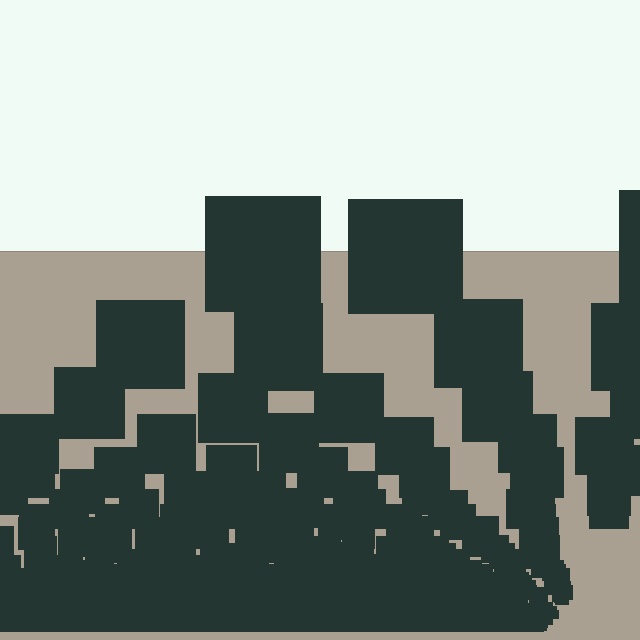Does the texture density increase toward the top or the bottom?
Density increases toward the bottom.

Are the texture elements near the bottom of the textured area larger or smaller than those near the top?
Smaller. The gradient is inverted — elements near the bottom are smaller and denser.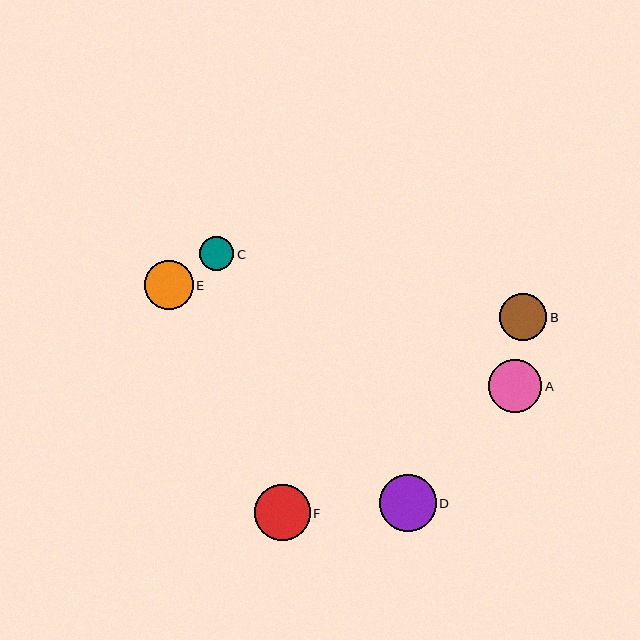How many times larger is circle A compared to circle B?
Circle A is approximately 1.1 times the size of circle B.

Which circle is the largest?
Circle D is the largest with a size of approximately 57 pixels.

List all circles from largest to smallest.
From largest to smallest: D, F, A, E, B, C.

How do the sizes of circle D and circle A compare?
Circle D and circle A are approximately the same size.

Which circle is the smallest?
Circle C is the smallest with a size of approximately 34 pixels.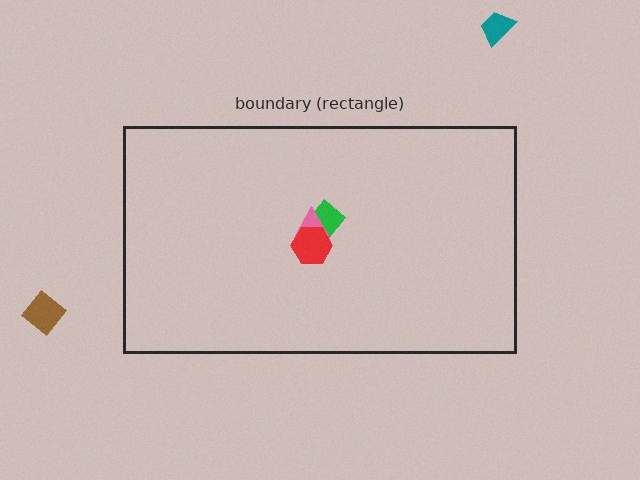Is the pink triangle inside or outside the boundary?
Inside.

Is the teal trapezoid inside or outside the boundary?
Outside.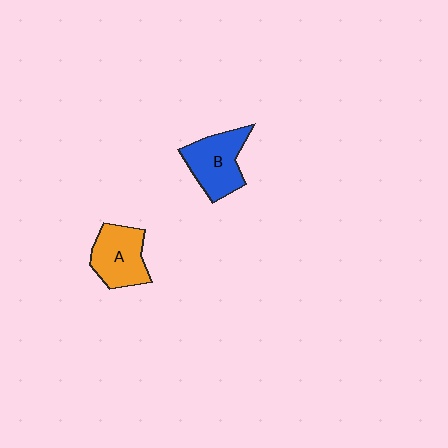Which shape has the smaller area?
Shape A (orange).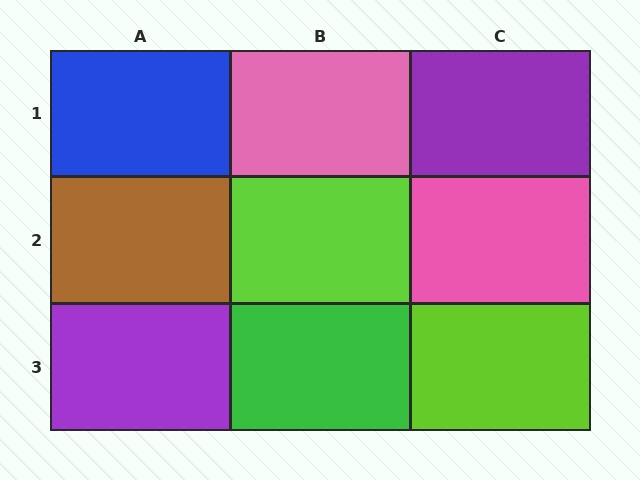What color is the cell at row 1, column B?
Pink.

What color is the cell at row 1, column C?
Purple.